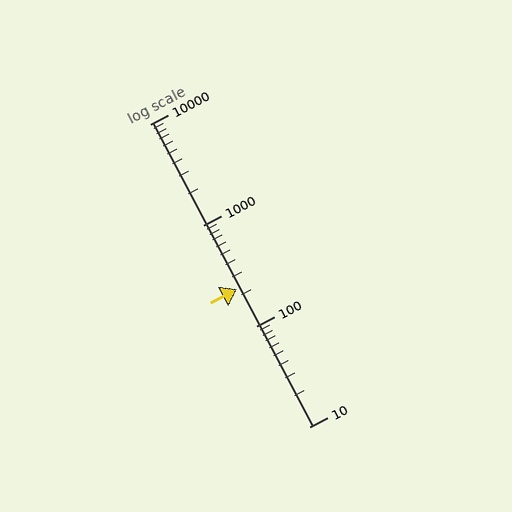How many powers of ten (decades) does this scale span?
The scale spans 3 decades, from 10 to 10000.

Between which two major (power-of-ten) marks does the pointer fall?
The pointer is between 100 and 1000.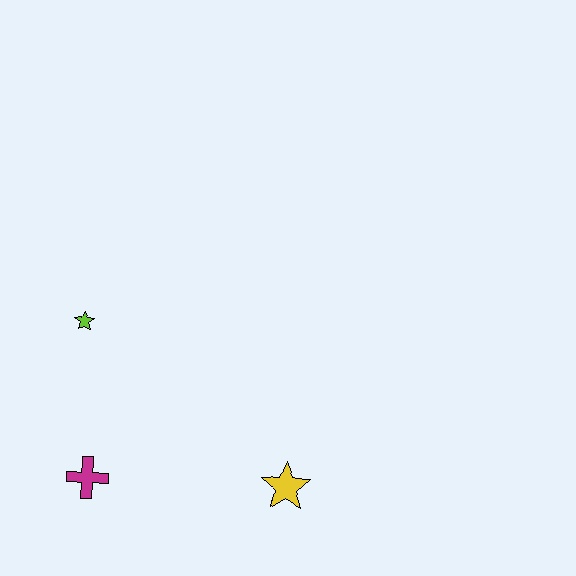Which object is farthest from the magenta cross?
The yellow star is farthest from the magenta cross.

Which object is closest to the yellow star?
The magenta cross is closest to the yellow star.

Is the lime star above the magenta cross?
Yes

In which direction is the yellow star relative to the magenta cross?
The yellow star is to the right of the magenta cross.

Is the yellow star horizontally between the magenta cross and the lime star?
No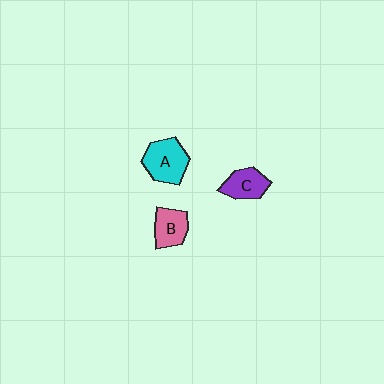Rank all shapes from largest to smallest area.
From largest to smallest: A (cyan), C (purple), B (pink).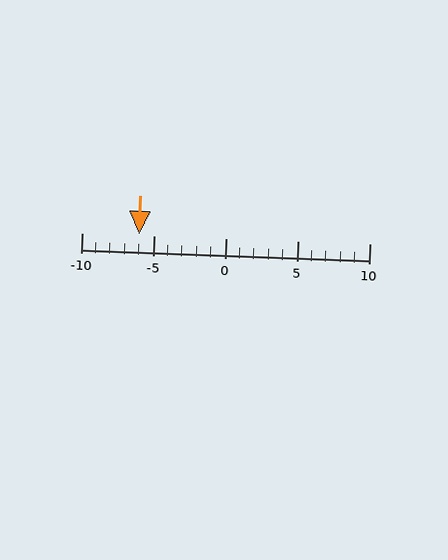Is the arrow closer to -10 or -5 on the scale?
The arrow is closer to -5.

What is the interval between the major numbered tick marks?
The major tick marks are spaced 5 units apart.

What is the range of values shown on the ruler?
The ruler shows values from -10 to 10.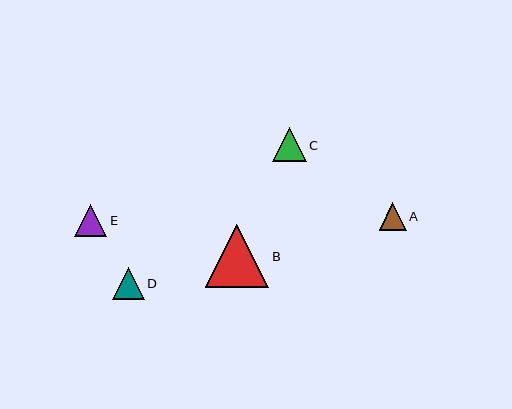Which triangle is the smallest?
Triangle A is the smallest with a size of approximately 27 pixels.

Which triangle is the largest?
Triangle B is the largest with a size of approximately 63 pixels.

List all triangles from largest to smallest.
From largest to smallest: B, C, E, D, A.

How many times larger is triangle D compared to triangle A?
Triangle D is approximately 1.2 times the size of triangle A.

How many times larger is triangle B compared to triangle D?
Triangle B is approximately 2.0 times the size of triangle D.